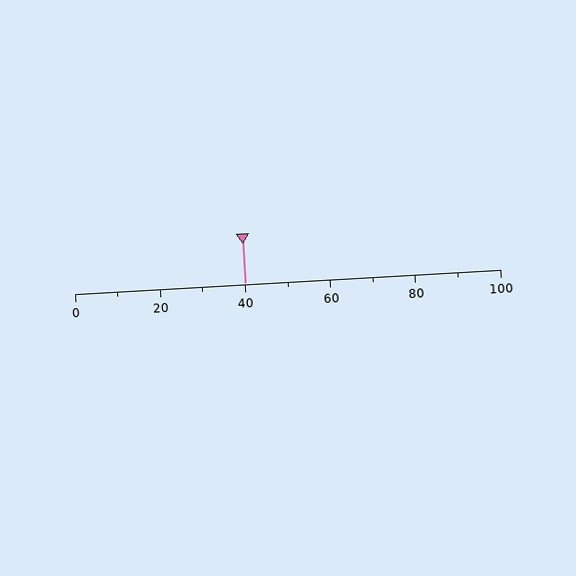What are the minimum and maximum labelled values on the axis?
The axis runs from 0 to 100.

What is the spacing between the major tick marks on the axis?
The major ticks are spaced 20 apart.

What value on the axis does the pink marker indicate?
The marker indicates approximately 40.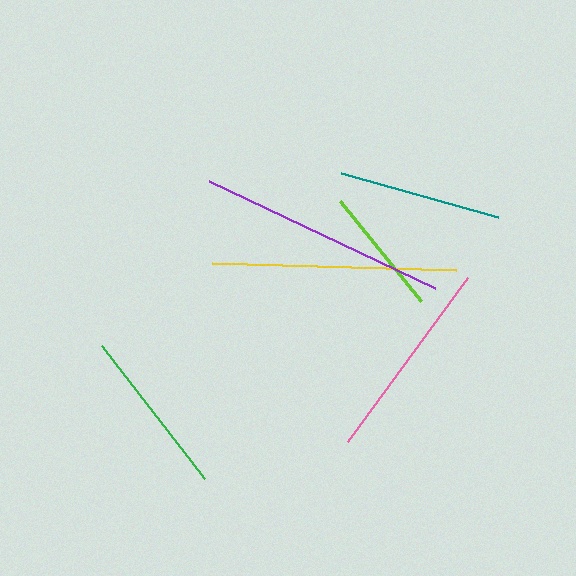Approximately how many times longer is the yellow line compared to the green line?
The yellow line is approximately 1.4 times the length of the green line.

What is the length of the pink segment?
The pink segment is approximately 204 pixels long.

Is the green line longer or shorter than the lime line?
The green line is longer than the lime line.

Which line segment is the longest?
The purple line is the longest at approximately 250 pixels.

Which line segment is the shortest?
The lime line is the shortest at approximately 129 pixels.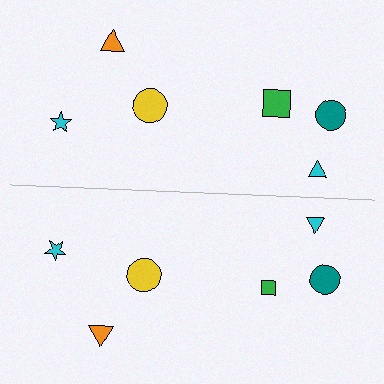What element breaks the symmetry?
The green square on the bottom side has a different size than its mirror counterpart.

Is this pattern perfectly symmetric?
No, the pattern is not perfectly symmetric. The green square on the bottom side has a different size than its mirror counterpart.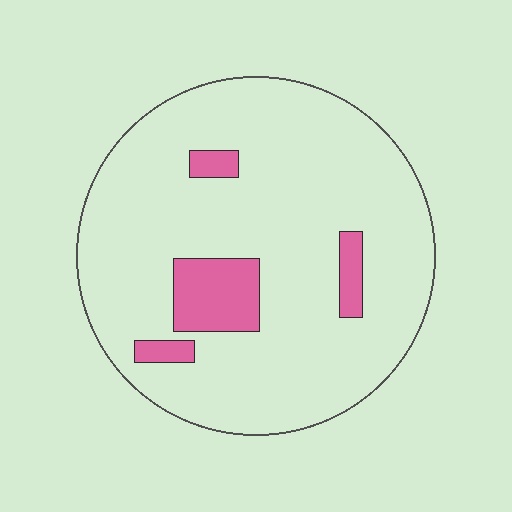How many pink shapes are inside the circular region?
4.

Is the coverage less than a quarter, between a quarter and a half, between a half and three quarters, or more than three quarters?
Less than a quarter.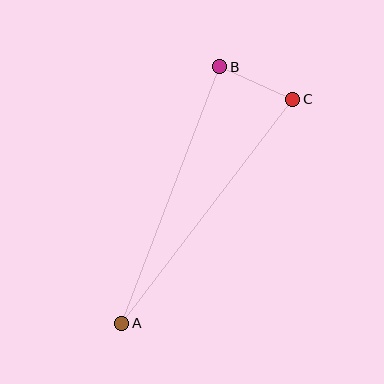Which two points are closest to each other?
Points B and C are closest to each other.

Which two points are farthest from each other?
Points A and C are farthest from each other.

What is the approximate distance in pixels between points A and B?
The distance between A and B is approximately 275 pixels.